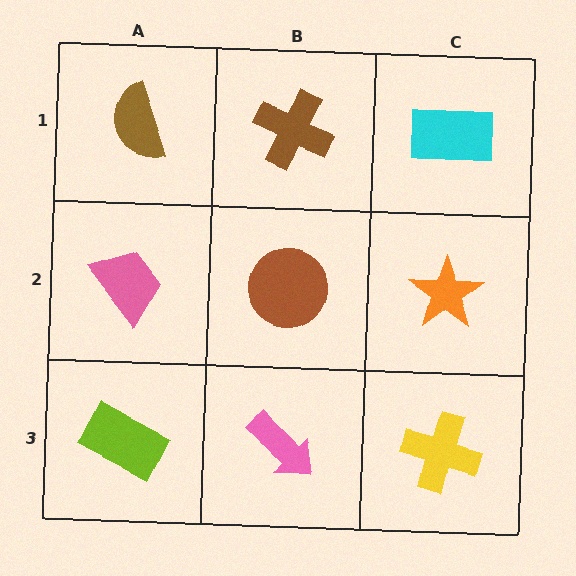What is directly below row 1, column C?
An orange star.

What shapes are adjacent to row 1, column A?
A pink trapezoid (row 2, column A), a brown cross (row 1, column B).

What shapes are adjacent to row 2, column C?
A cyan rectangle (row 1, column C), a yellow cross (row 3, column C), a brown circle (row 2, column B).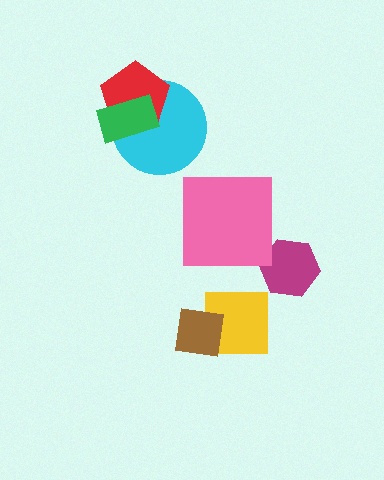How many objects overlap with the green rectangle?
2 objects overlap with the green rectangle.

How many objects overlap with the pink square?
0 objects overlap with the pink square.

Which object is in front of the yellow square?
The brown square is in front of the yellow square.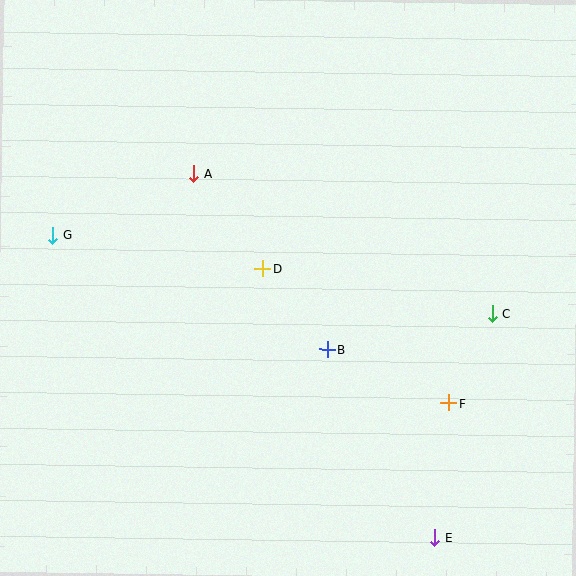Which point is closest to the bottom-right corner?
Point E is closest to the bottom-right corner.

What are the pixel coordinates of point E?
Point E is at (435, 538).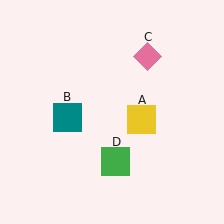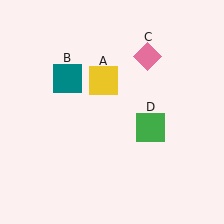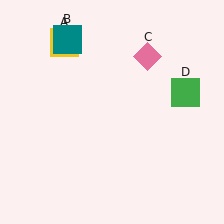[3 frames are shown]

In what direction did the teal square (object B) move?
The teal square (object B) moved up.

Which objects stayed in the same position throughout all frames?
Pink diamond (object C) remained stationary.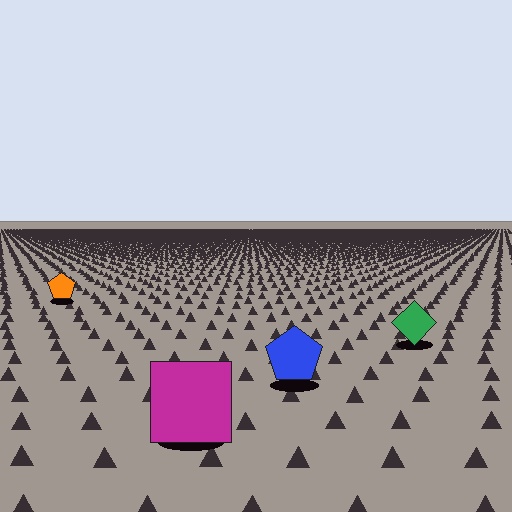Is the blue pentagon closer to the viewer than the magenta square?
No. The magenta square is closer — you can tell from the texture gradient: the ground texture is coarser near it.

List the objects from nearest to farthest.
From nearest to farthest: the magenta square, the blue pentagon, the green diamond, the orange pentagon.